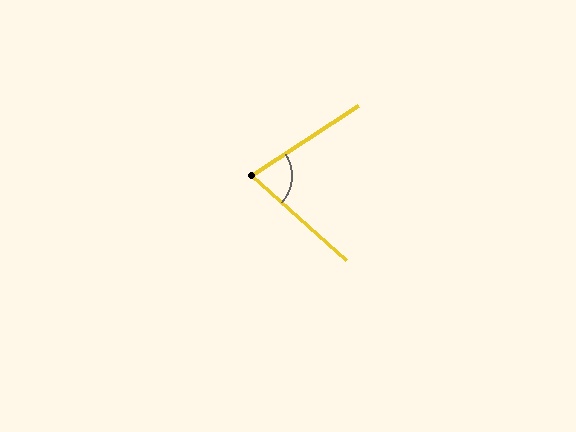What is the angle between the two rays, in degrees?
Approximately 75 degrees.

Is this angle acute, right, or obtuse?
It is acute.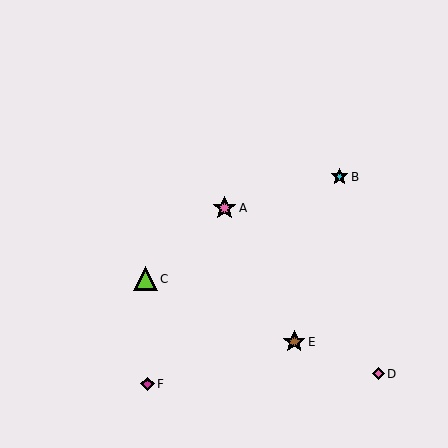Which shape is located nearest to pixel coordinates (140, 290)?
The lime triangle (labeled C) at (145, 279) is nearest to that location.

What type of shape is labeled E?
Shape E is a brown star.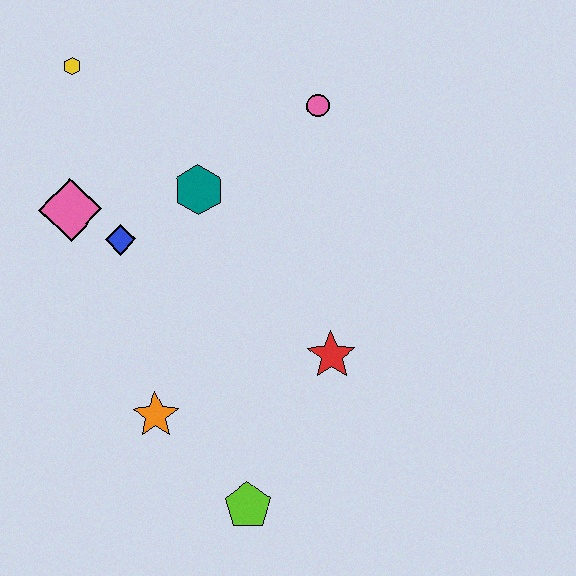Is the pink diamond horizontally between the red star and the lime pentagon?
No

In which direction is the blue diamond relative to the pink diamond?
The blue diamond is to the right of the pink diamond.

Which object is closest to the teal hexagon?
The blue diamond is closest to the teal hexagon.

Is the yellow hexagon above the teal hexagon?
Yes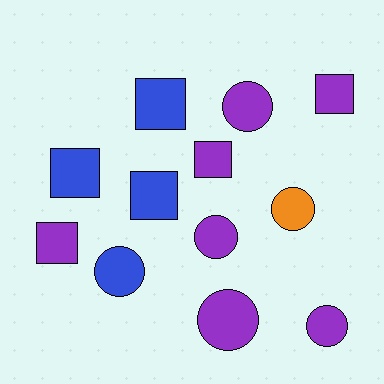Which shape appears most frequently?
Circle, with 6 objects.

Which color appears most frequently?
Purple, with 7 objects.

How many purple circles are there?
There are 4 purple circles.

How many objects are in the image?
There are 12 objects.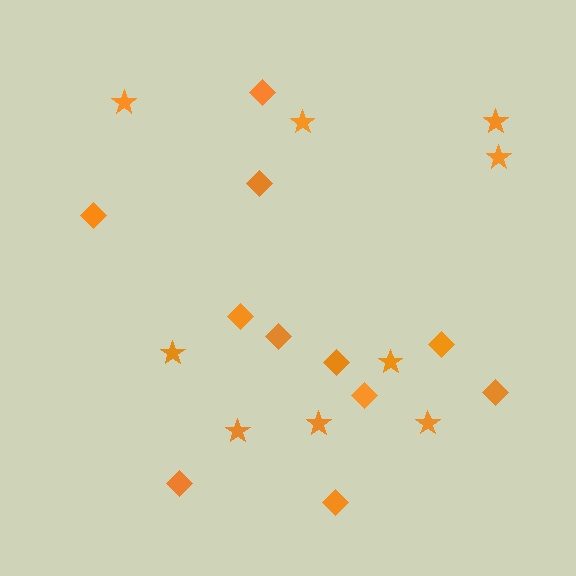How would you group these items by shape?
There are 2 groups: one group of diamonds (11) and one group of stars (9).